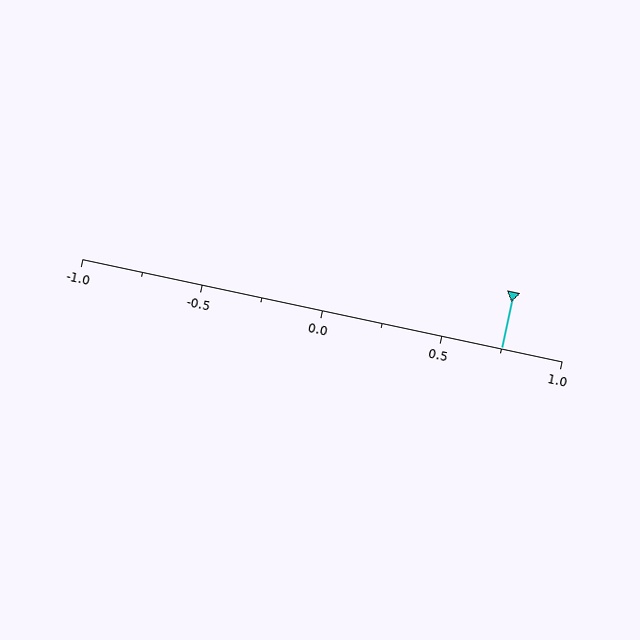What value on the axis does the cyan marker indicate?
The marker indicates approximately 0.75.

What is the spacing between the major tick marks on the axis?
The major ticks are spaced 0.5 apart.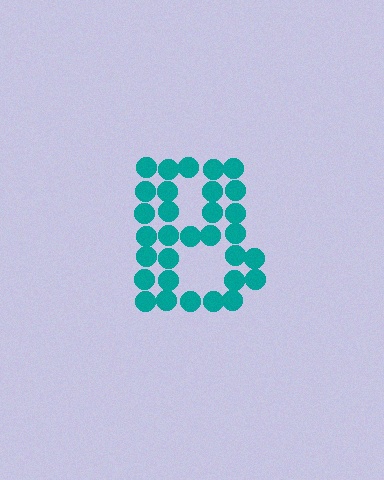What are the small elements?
The small elements are circles.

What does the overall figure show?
The overall figure shows the letter B.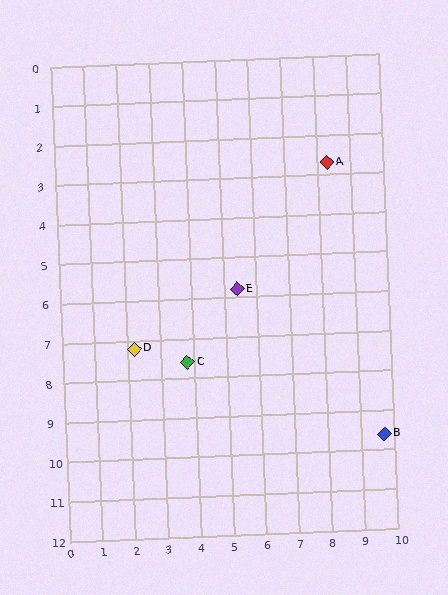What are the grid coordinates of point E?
Point E is at approximately (5.4, 5.8).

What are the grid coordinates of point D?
Point D is at approximately (2.2, 7.2).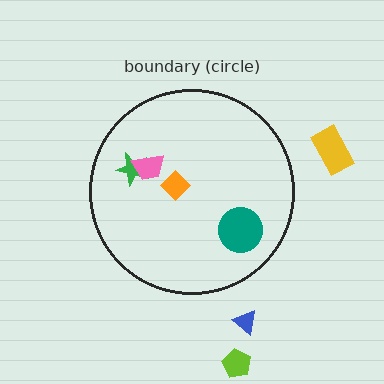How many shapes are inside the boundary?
4 inside, 3 outside.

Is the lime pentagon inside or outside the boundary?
Outside.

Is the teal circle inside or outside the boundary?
Inside.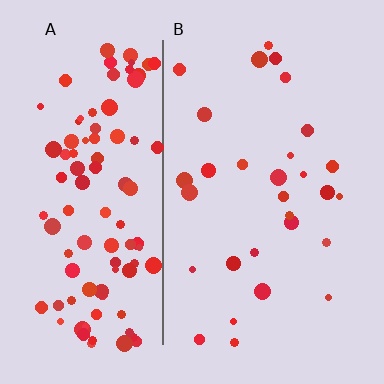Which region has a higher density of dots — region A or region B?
A (the left).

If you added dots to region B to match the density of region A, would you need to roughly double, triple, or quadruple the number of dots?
Approximately triple.